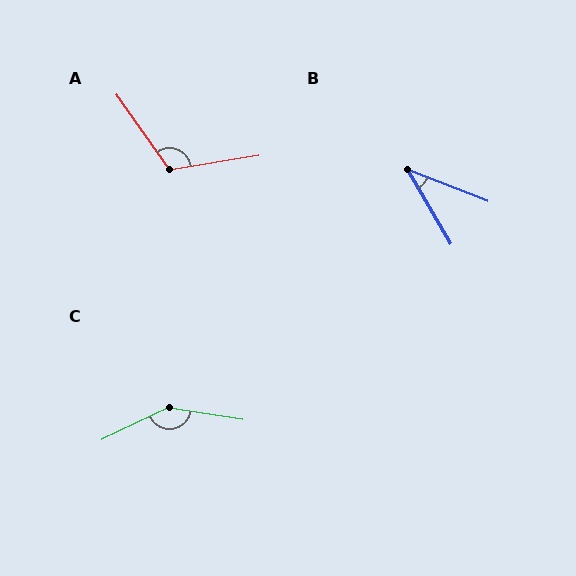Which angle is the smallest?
B, at approximately 38 degrees.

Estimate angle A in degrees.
Approximately 116 degrees.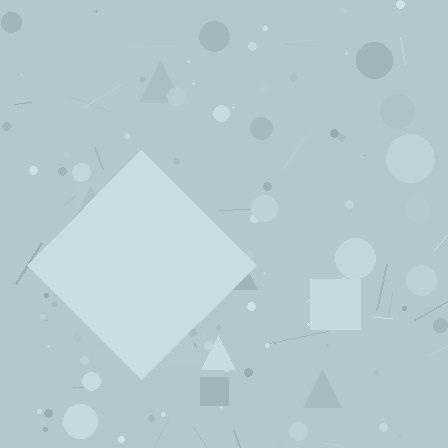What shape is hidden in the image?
A diamond is hidden in the image.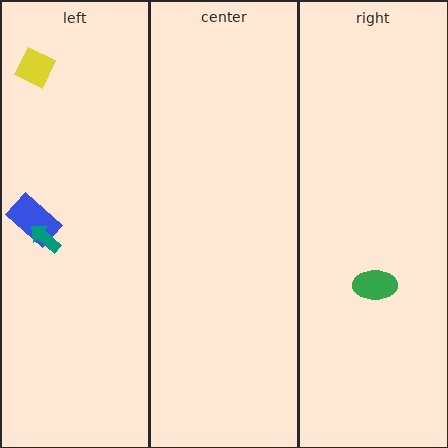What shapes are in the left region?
The yellow square, the blue rectangle, the teal arrow.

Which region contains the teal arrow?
The left region.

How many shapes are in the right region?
1.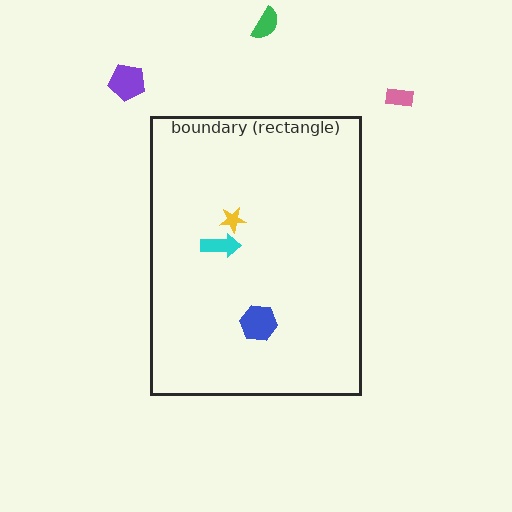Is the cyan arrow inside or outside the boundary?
Inside.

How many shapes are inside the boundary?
3 inside, 3 outside.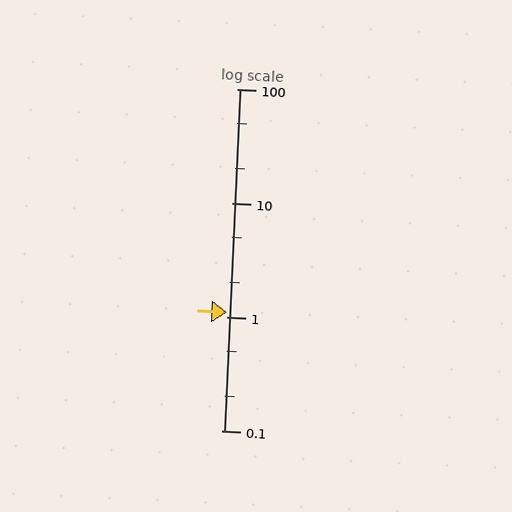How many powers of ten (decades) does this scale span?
The scale spans 3 decades, from 0.1 to 100.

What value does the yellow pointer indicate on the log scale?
The pointer indicates approximately 1.1.